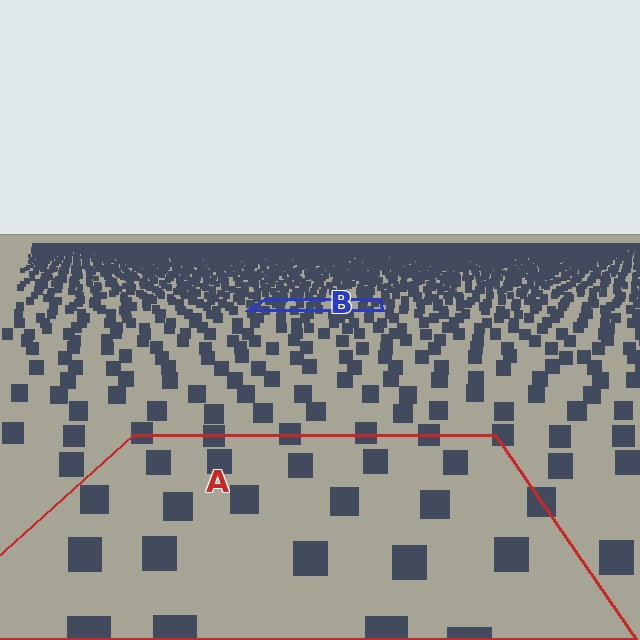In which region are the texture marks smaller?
The texture marks are smaller in region B, because it is farther away.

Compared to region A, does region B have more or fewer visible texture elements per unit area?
Region B has more texture elements per unit area — they are packed more densely because it is farther away.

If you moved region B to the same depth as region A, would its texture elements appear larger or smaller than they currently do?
They would appear larger. At a closer depth, the same texture elements are projected at a bigger on-screen size.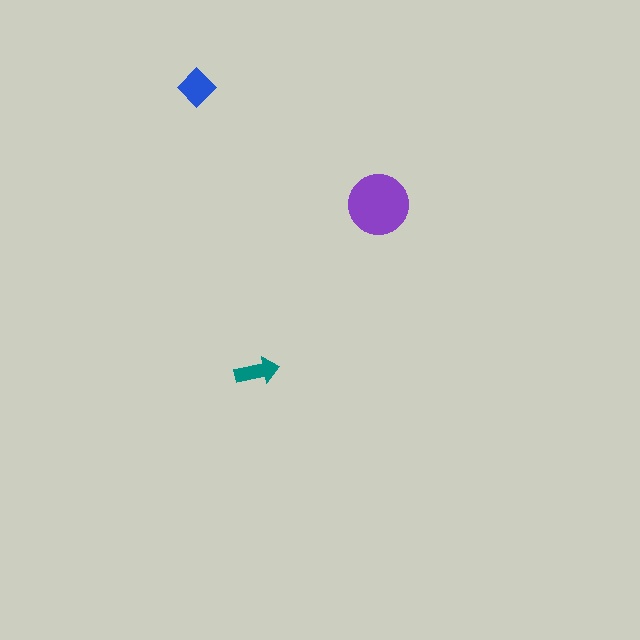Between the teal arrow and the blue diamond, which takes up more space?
The blue diamond.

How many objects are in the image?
There are 3 objects in the image.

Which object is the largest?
The purple circle.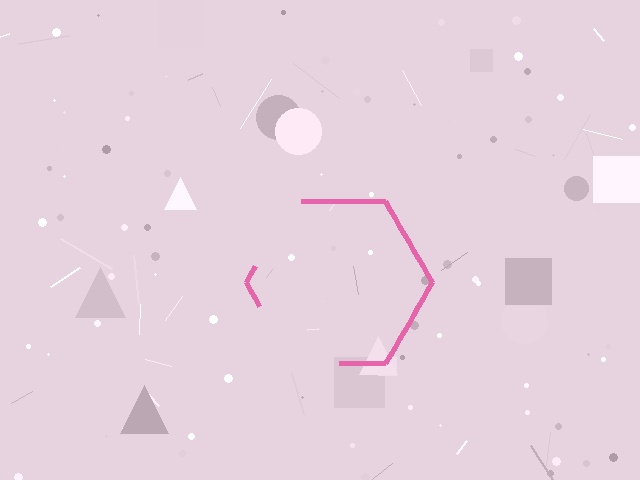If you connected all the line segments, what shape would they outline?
They would outline a hexagon.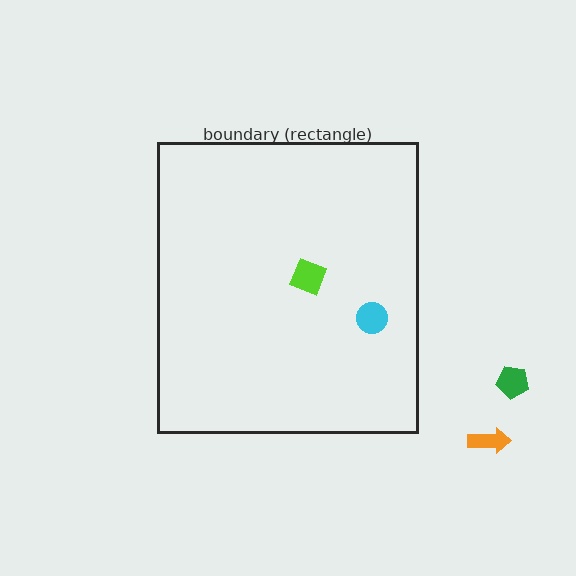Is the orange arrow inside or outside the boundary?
Outside.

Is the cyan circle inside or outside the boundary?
Inside.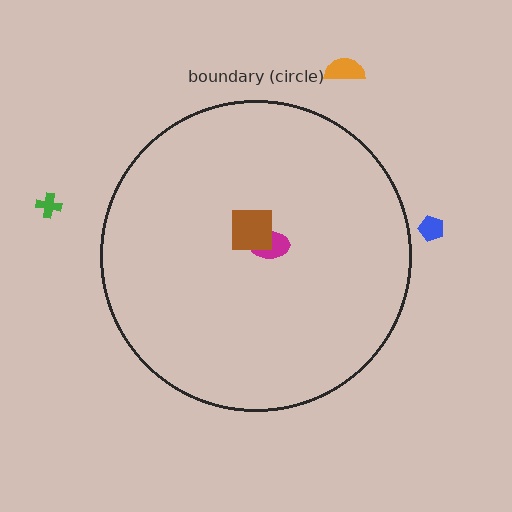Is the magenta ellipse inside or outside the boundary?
Inside.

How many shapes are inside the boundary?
2 inside, 3 outside.